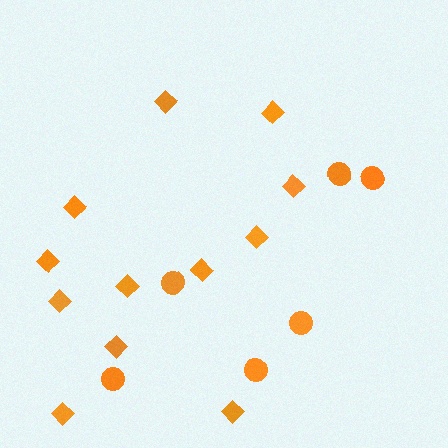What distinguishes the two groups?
There are 2 groups: one group of circles (6) and one group of diamonds (12).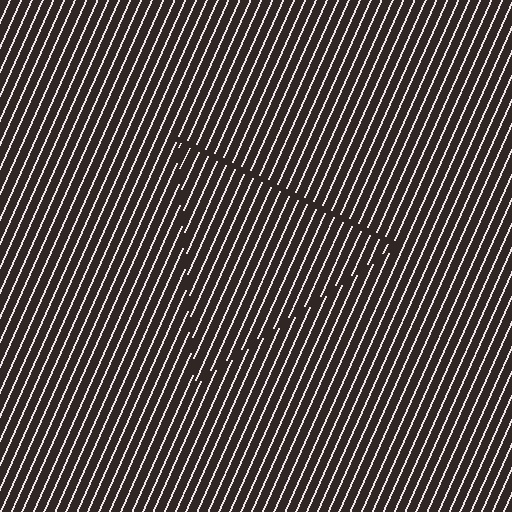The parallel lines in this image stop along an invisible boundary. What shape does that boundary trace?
An illusory triangle. The interior of the shape contains the same grating, shifted by half a period — the contour is defined by the phase discontinuity where line-ends from the inner and outer gratings abut.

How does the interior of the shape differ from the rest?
The interior of the shape contains the same grating, shifted by half a period — the contour is defined by the phase discontinuity where line-ends from the inner and outer gratings abut.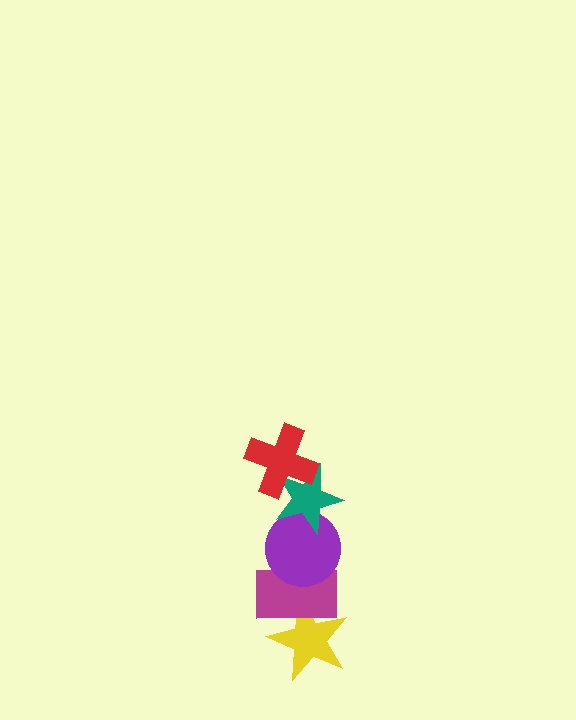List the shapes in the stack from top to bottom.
From top to bottom: the red cross, the teal star, the purple circle, the magenta rectangle, the yellow star.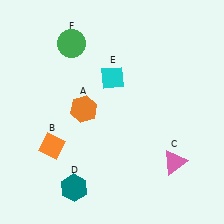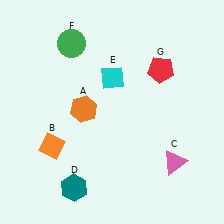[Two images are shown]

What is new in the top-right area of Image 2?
A red pentagon (G) was added in the top-right area of Image 2.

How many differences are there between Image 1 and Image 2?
There is 1 difference between the two images.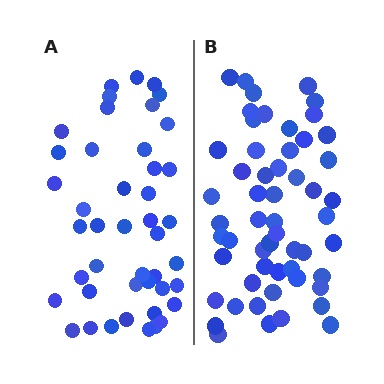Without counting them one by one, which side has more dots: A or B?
Region B (the right region) has more dots.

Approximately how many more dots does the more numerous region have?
Region B has roughly 12 or so more dots than region A.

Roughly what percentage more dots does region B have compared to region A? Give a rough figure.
About 25% more.